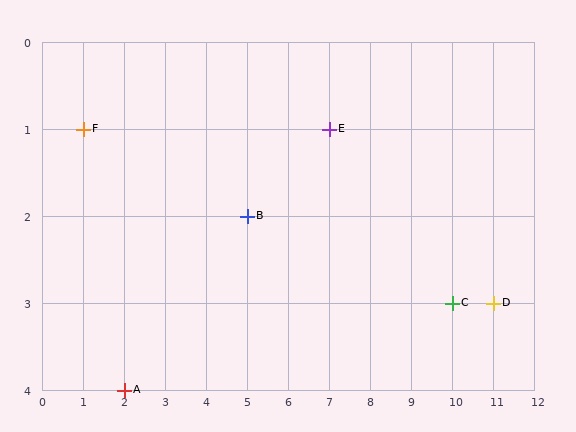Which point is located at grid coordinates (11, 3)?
Point D is at (11, 3).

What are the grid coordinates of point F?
Point F is at grid coordinates (1, 1).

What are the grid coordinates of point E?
Point E is at grid coordinates (7, 1).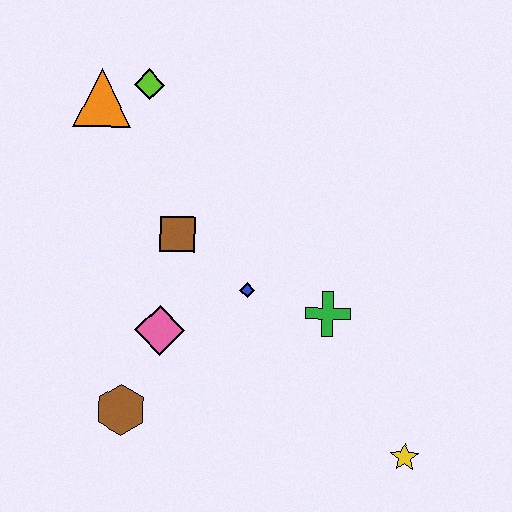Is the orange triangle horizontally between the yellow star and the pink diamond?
No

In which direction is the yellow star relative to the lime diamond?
The yellow star is below the lime diamond.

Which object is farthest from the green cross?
The orange triangle is farthest from the green cross.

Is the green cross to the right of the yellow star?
No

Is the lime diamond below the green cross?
No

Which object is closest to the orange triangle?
The lime diamond is closest to the orange triangle.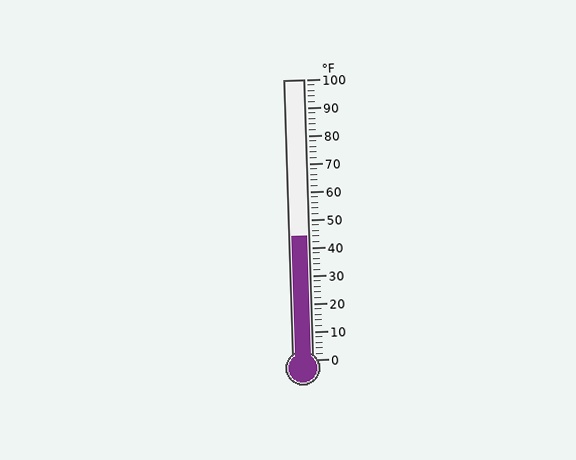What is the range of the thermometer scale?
The thermometer scale ranges from 0°F to 100°F.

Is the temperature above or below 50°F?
The temperature is below 50°F.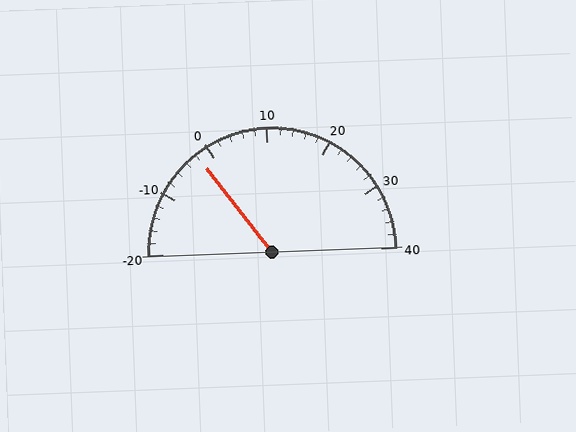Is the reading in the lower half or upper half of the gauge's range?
The reading is in the lower half of the range (-20 to 40).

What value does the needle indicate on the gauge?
The needle indicates approximately -2.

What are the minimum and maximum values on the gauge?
The gauge ranges from -20 to 40.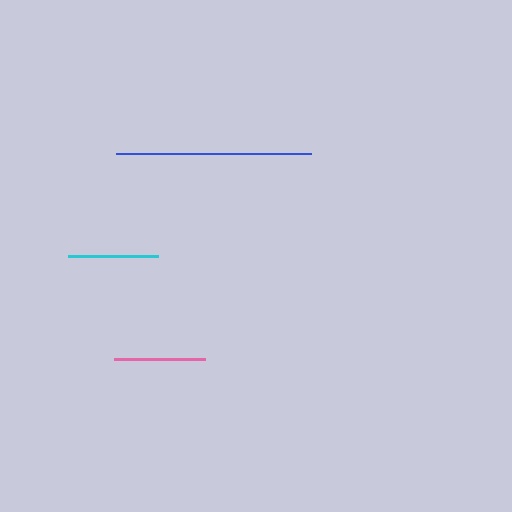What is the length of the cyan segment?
The cyan segment is approximately 90 pixels long.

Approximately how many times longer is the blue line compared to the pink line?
The blue line is approximately 2.1 times the length of the pink line.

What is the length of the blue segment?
The blue segment is approximately 195 pixels long.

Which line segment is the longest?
The blue line is the longest at approximately 195 pixels.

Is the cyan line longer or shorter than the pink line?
The pink line is longer than the cyan line.